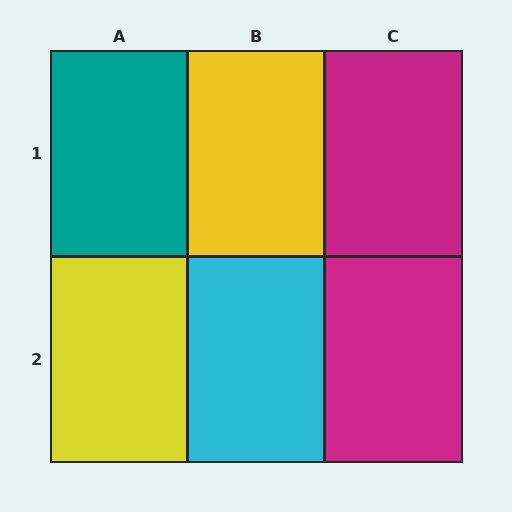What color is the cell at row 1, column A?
Teal.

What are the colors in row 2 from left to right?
Yellow, cyan, magenta.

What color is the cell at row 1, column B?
Yellow.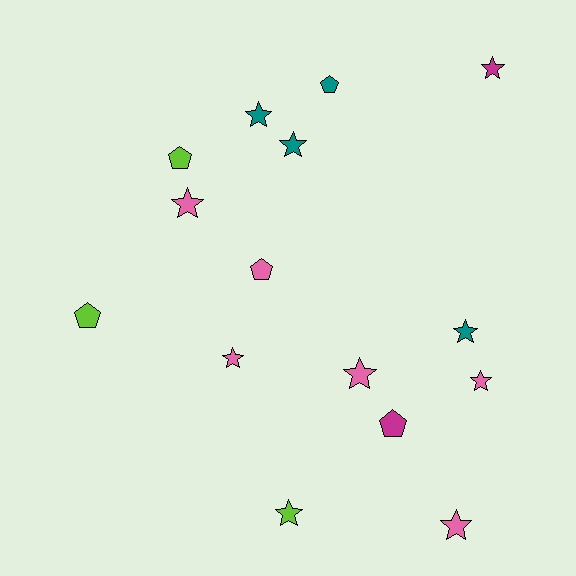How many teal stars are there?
There are 3 teal stars.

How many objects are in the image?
There are 15 objects.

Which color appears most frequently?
Pink, with 6 objects.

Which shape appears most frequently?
Star, with 10 objects.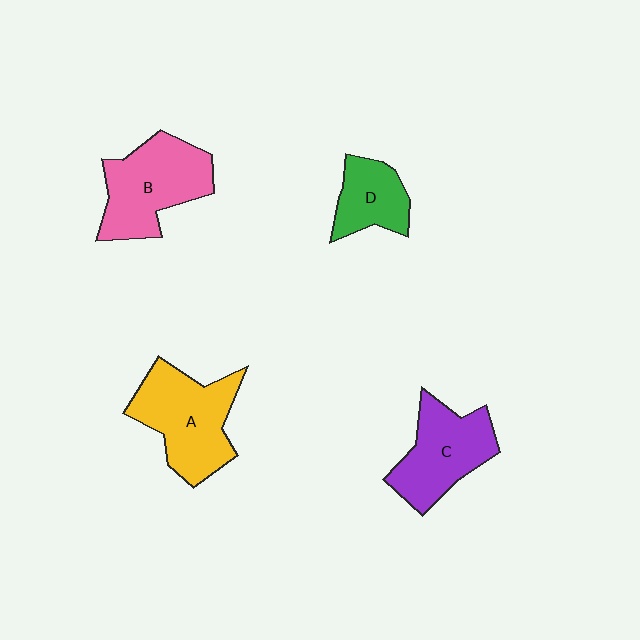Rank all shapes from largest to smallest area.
From largest to smallest: A (yellow), B (pink), C (purple), D (green).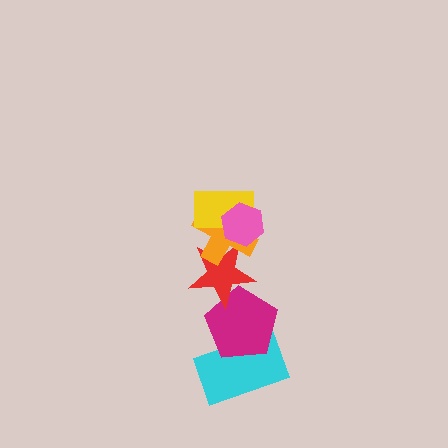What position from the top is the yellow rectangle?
The yellow rectangle is 2nd from the top.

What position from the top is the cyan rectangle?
The cyan rectangle is 6th from the top.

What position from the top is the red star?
The red star is 4th from the top.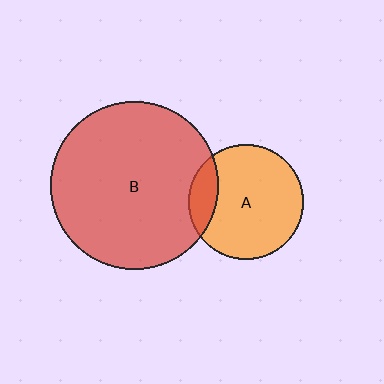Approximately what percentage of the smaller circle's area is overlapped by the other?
Approximately 15%.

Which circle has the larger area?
Circle B (red).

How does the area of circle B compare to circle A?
Approximately 2.1 times.